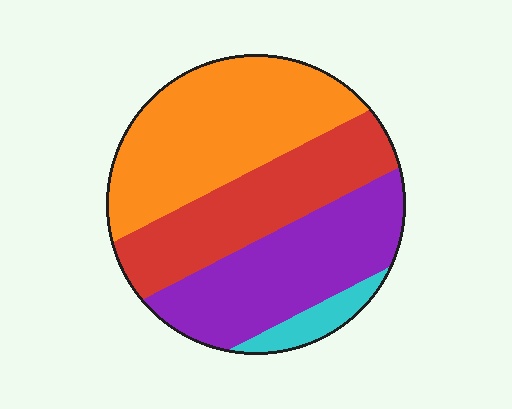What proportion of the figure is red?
Red covers roughly 25% of the figure.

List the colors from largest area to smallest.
From largest to smallest: orange, purple, red, cyan.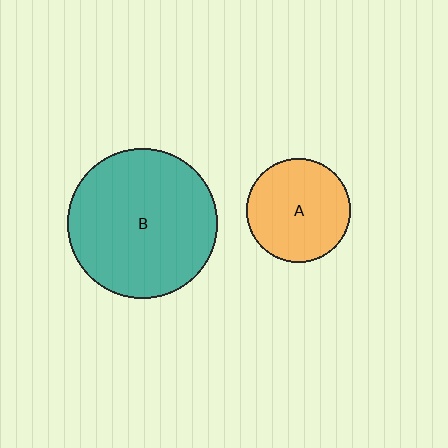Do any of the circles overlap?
No, none of the circles overlap.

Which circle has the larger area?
Circle B (teal).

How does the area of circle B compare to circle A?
Approximately 2.1 times.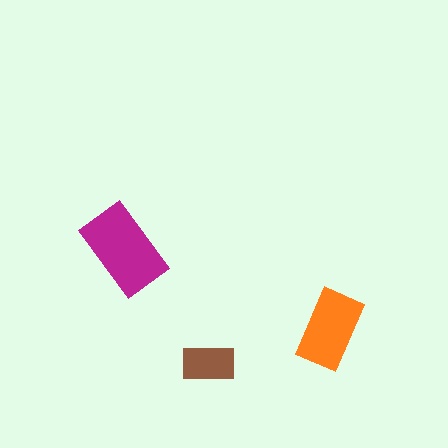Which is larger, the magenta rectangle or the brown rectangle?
The magenta one.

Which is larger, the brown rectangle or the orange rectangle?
The orange one.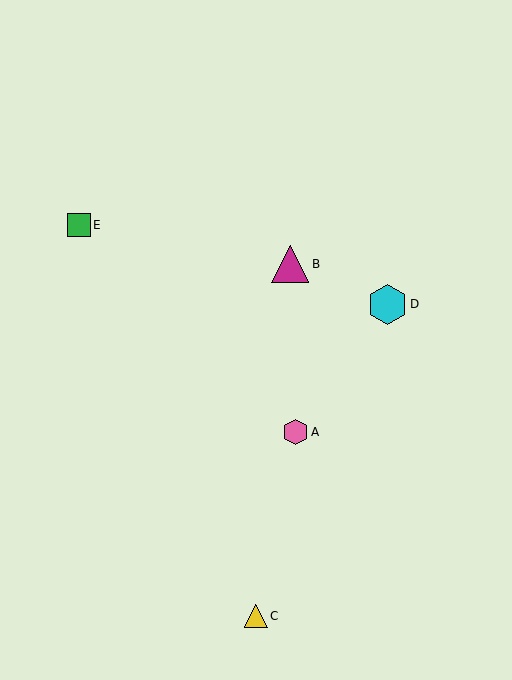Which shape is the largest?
The cyan hexagon (labeled D) is the largest.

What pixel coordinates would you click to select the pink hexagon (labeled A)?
Click at (295, 432) to select the pink hexagon A.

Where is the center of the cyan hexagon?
The center of the cyan hexagon is at (388, 304).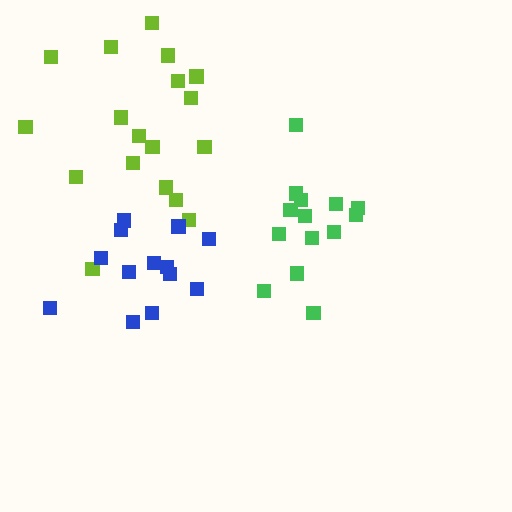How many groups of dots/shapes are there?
There are 3 groups.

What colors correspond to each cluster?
The clusters are colored: green, lime, blue.